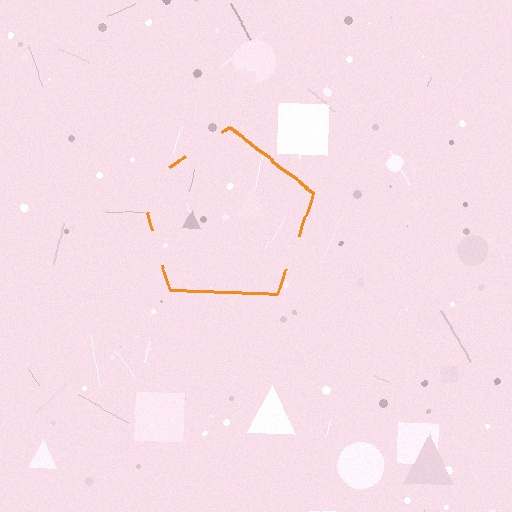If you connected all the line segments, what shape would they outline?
They would outline a pentagon.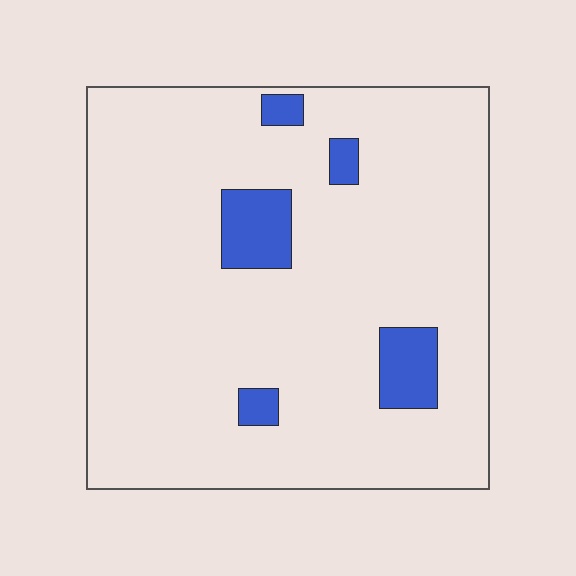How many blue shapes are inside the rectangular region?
5.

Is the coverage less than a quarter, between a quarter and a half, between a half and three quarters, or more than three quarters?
Less than a quarter.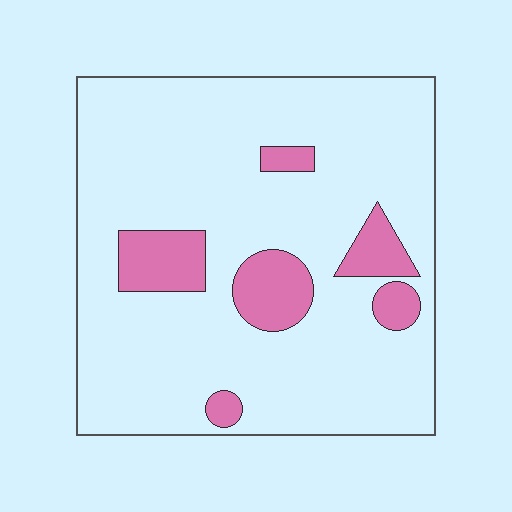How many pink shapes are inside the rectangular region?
6.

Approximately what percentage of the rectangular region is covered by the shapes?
Approximately 15%.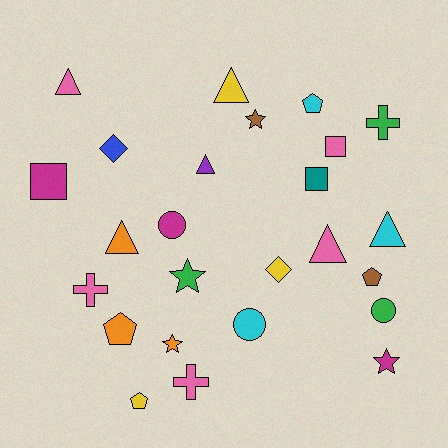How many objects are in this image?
There are 25 objects.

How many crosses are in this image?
There are 3 crosses.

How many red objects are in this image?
There are no red objects.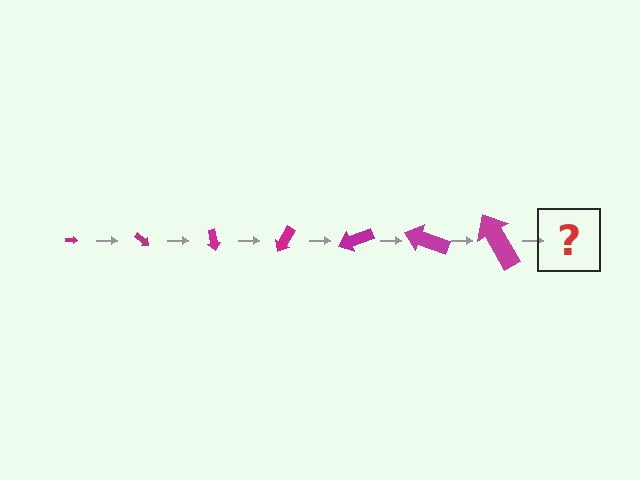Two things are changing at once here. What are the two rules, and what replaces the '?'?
The two rules are that the arrow grows larger each step and it rotates 40 degrees each step. The '?' should be an arrow, larger than the previous one and rotated 280 degrees from the start.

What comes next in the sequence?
The next element should be an arrow, larger than the previous one and rotated 280 degrees from the start.